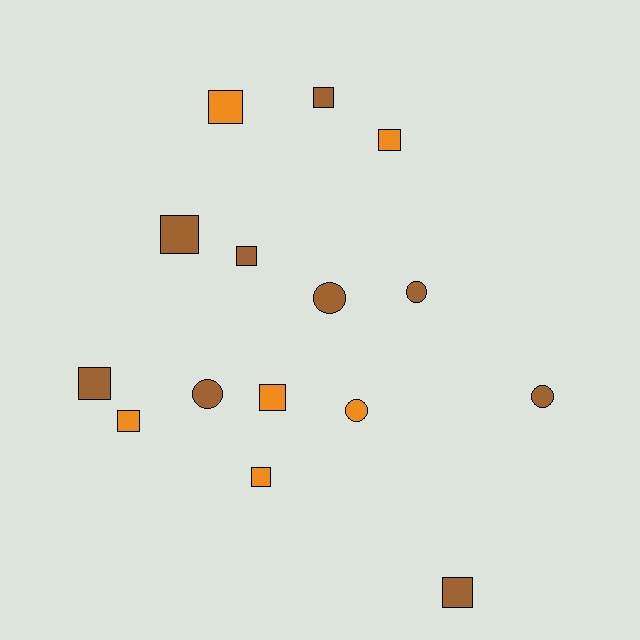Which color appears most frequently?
Brown, with 9 objects.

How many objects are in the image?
There are 15 objects.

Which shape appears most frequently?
Square, with 10 objects.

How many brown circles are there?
There are 4 brown circles.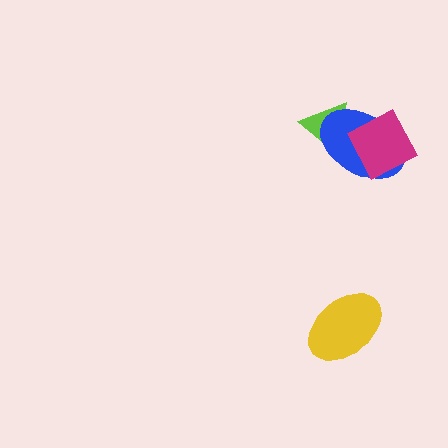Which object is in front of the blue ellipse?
The magenta square is in front of the blue ellipse.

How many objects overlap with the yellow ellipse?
0 objects overlap with the yellow ellipse.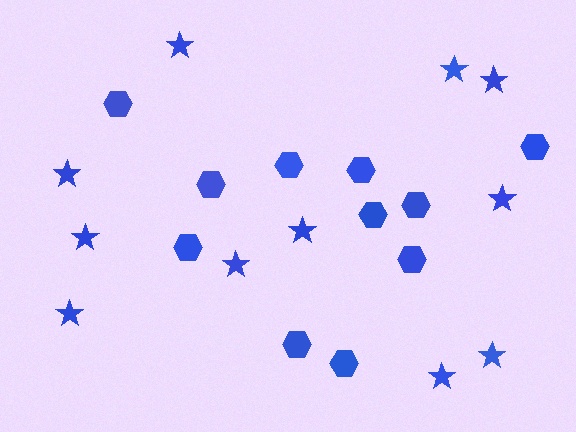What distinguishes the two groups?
There are 2 groups: one group of stars (11) and one group of hexagons (11).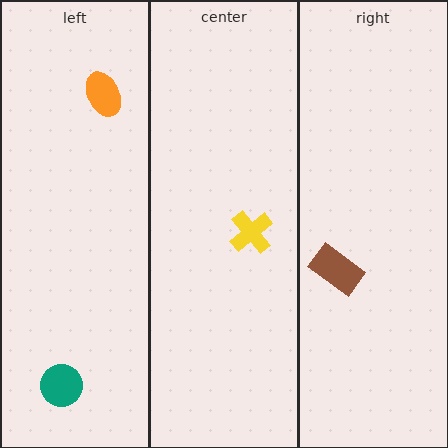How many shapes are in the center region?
1.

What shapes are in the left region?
The orange ellipse, the teal circle.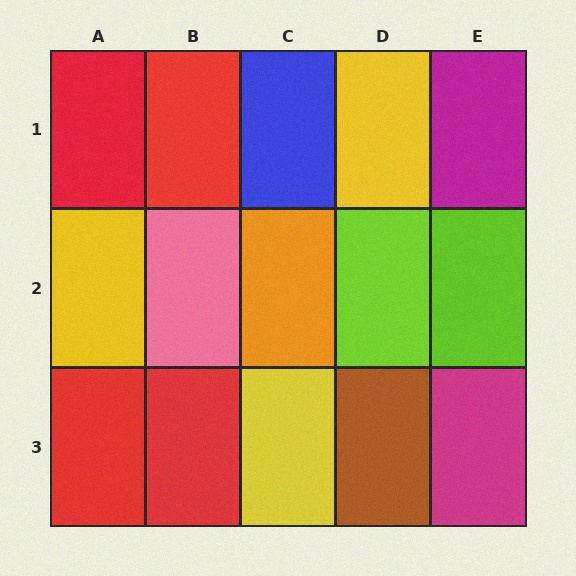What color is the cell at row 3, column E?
Magenta.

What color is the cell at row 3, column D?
Brown.